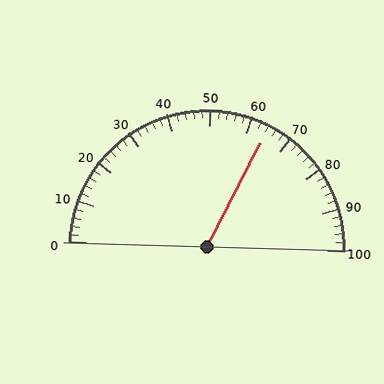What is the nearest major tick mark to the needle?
The nearest major tick mark is 60.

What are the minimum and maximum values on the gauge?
The gauge ranges from 0 to 100.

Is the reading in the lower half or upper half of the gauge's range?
The reading is in the upper half of the range (0 to 100).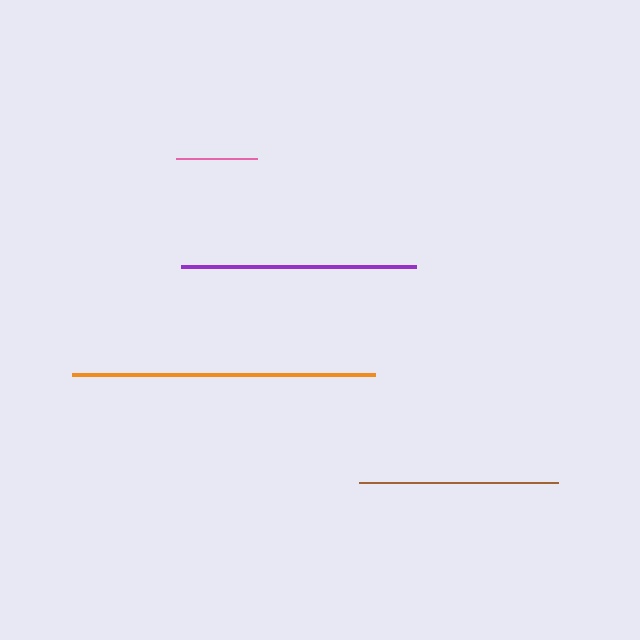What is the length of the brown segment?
The brown segment is approximately 199 pixels long.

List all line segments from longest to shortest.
From longest to shortest: orange, purple, brown, pink.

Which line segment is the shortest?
The pink line is the shortest at approximately 81 pixels.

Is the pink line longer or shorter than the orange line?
The orange line is longer than the pink line.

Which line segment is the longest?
The orange line is the longest at approximately 304 pixels.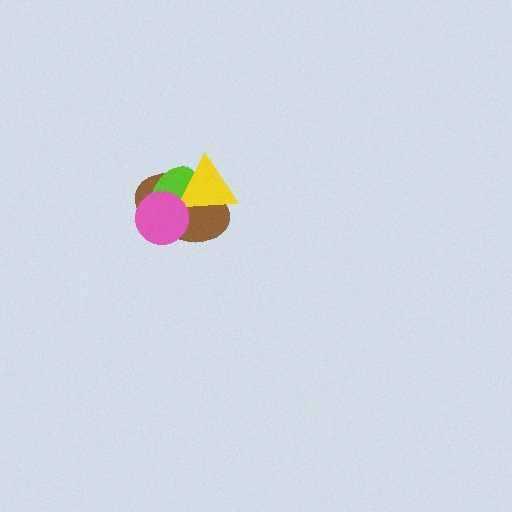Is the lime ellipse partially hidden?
Yes, it is partially covered by another shape.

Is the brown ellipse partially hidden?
Yes, it is partially covered by another shape.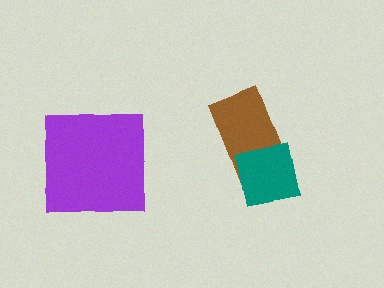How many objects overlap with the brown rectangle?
1 object overlaps with the brown rectangle.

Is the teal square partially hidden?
No, no other shape covers it.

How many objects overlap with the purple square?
0 objects overlap with the purple square.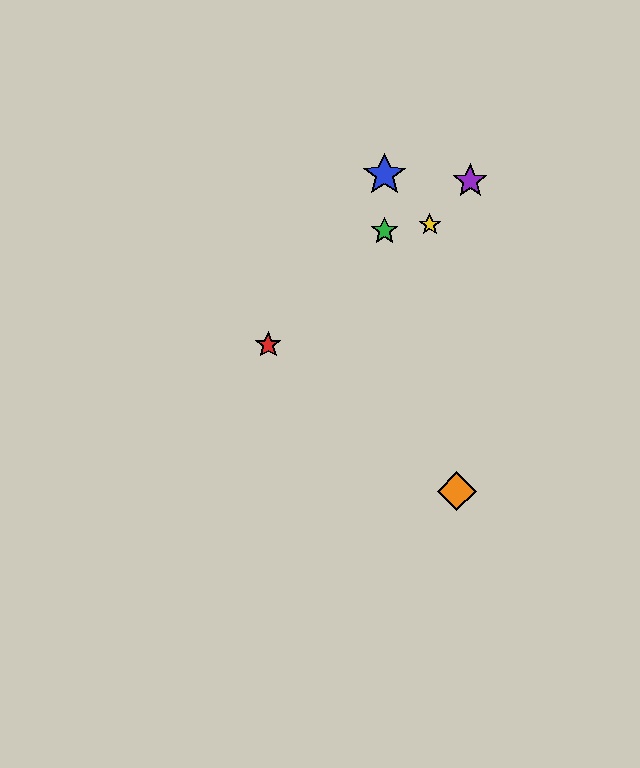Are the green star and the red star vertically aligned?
No, the green star is at x≈384 and the red star is at x≈268.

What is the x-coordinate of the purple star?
The purple star is at x≈470.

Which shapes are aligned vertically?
The blue star, the green star are aligned vertically.